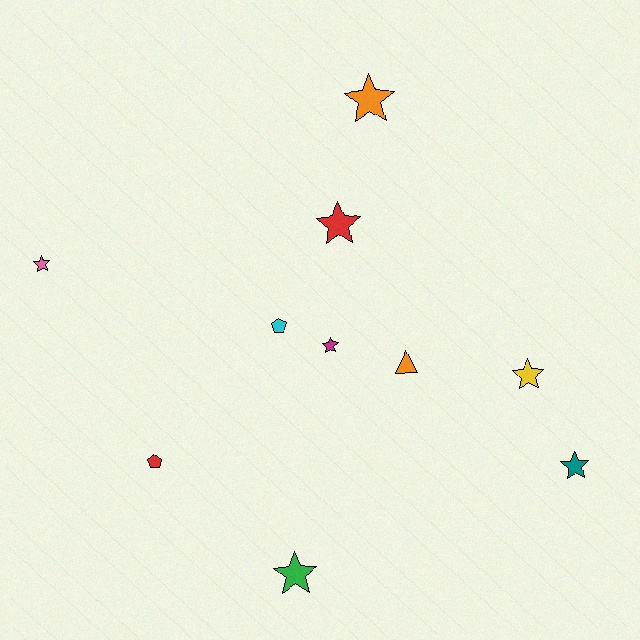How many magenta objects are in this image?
There is 1 magenta object.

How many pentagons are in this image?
There are 2 pentagons.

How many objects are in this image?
There are 10 objects.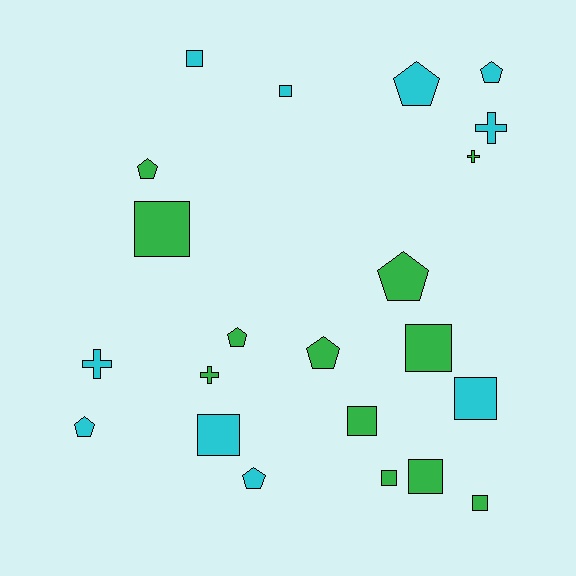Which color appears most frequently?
Green, with 12 objects.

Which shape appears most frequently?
Square, with 10 objects.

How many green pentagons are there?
There are 4 green pentagons.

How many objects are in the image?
There are 22 objects.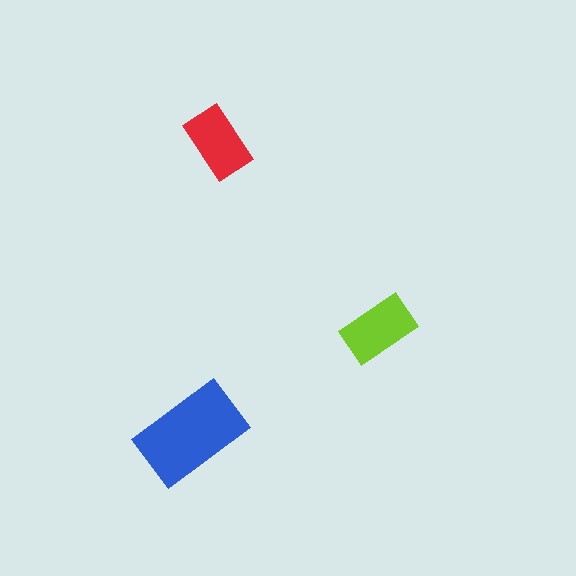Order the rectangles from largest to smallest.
the blue one, the lime one, the red one.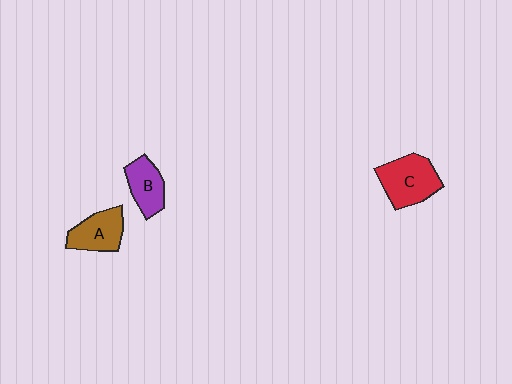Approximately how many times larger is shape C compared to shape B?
Approximately 1.4 times.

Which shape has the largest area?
Shape C (red).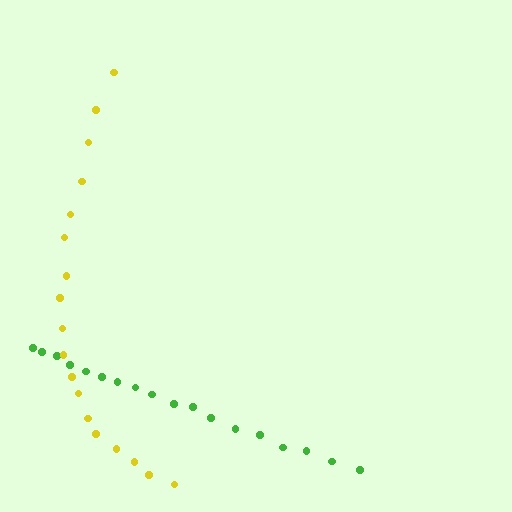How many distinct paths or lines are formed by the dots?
There are 2 distinct paths.